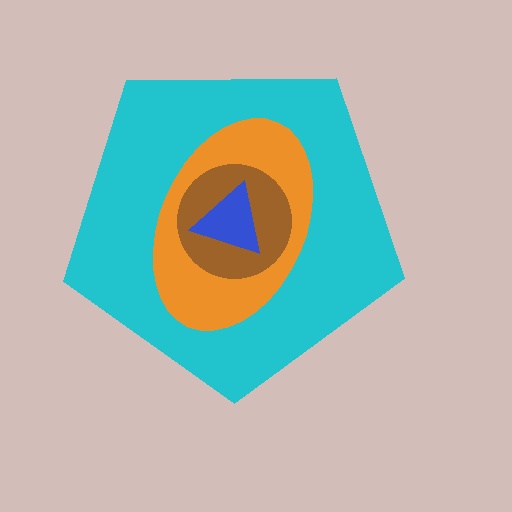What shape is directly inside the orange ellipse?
The brown circle.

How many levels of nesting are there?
4.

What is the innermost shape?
The blue triangle.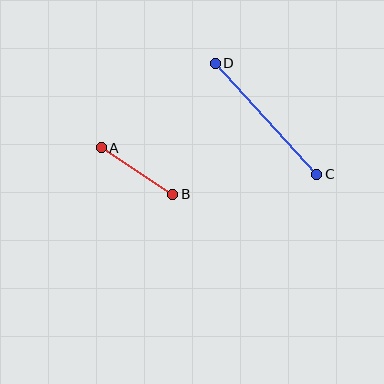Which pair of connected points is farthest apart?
Points C and D are farthest apart.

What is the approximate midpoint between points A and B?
The midpoint is at approximately (137, 171) pixels.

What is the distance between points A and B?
The distance is approximately 85 pixels.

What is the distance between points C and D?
The distance is approximately 151 pixels.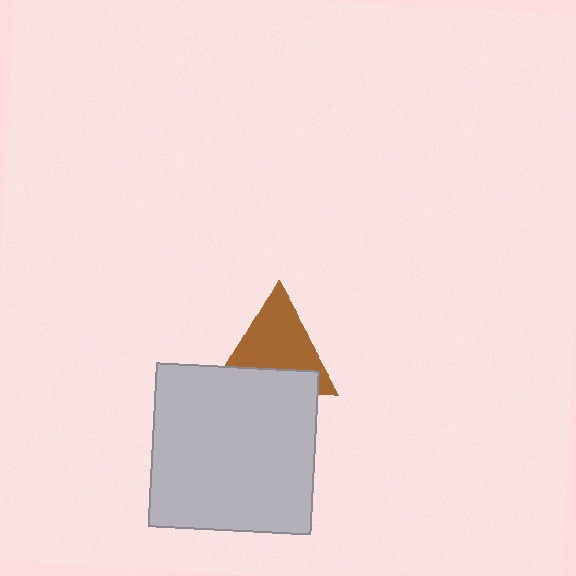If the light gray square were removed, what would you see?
You would see the complete brown triangle.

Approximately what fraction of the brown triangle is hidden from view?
Roughly 33% of the brown triangle is hidden behind the light gray square.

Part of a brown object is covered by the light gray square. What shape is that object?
It is a triangle.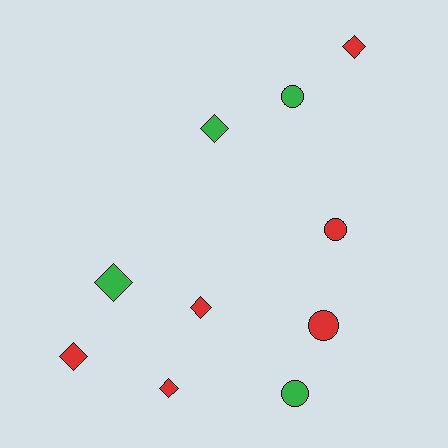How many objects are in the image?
There are 10 objects.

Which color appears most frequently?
Red, with 6 objects.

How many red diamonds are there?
There are 4 red diamonds.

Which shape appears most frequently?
Diamond, with 6 objects.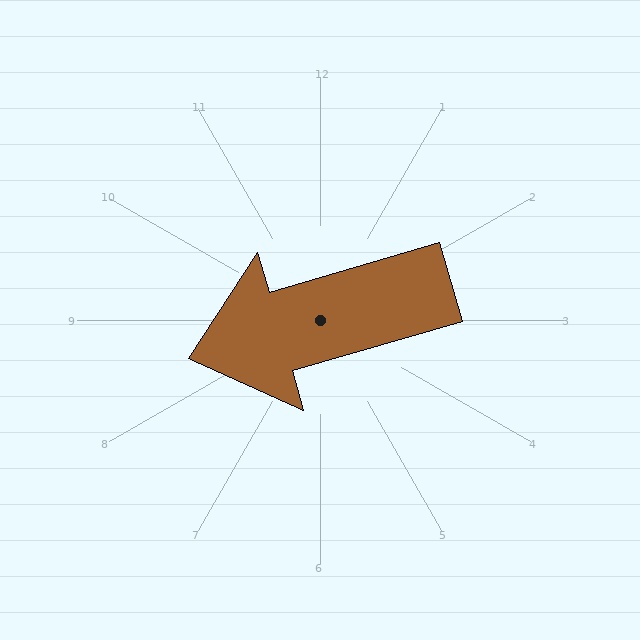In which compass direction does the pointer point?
West.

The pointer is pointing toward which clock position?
Roughly 8 o'clock.